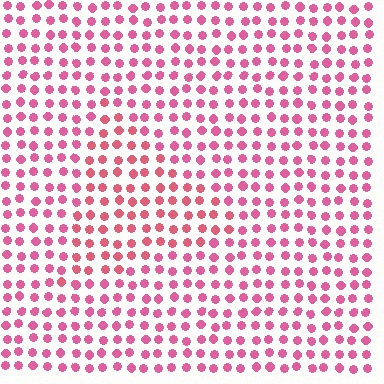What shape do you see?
I see a triangle.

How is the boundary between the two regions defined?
The boundary is defined purely by a slight shift in hue (about 17 degrees). Spacing, size, and orientation are identical on both sides.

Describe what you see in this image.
The image is filled with small pink elements in a uniform arrangement. A triangle-shaped region is visible where the elements are tinted to a slightly different hue, forming a subtle color boundary.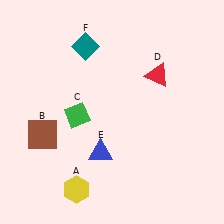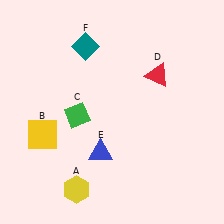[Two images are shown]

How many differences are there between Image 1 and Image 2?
There is 1 difference between the two images.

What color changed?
The square (B) changed from brown in Image 1 to yellow in Image 2.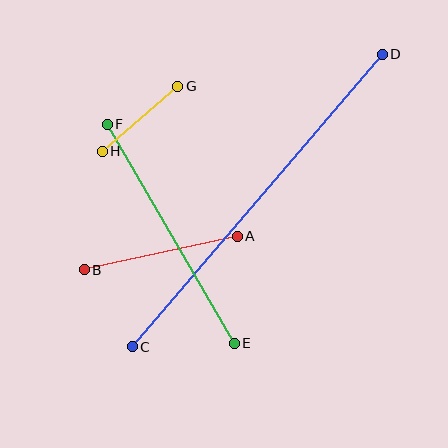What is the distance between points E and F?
The distance is approximately 253 pixels.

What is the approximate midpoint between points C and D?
The midpoint is at approximately (257, 201) pixels.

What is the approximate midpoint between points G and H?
The midpoint is at approximately (140, 119) pixels.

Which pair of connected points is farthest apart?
Points C and D are farthest apart.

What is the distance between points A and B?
The distance is approximately 157 pixels.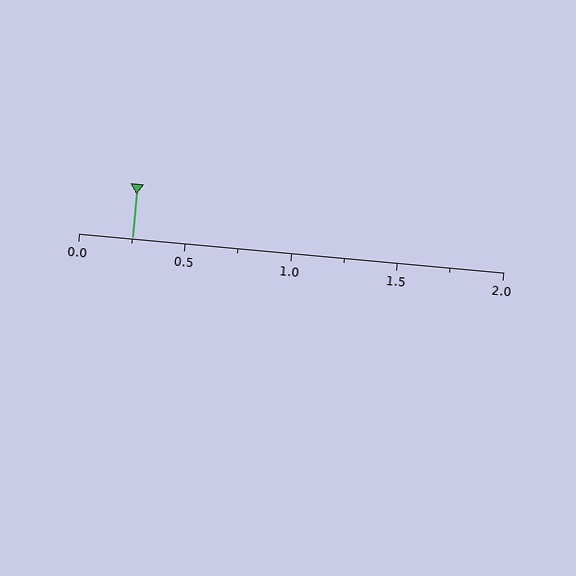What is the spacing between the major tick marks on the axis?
The major ticks are spaced 0.5 apart.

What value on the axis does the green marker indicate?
The marker indicates approximately 0.25.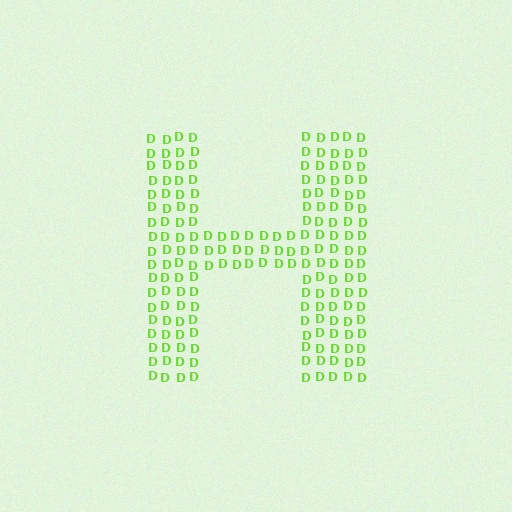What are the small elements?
The small elements are letter D's.